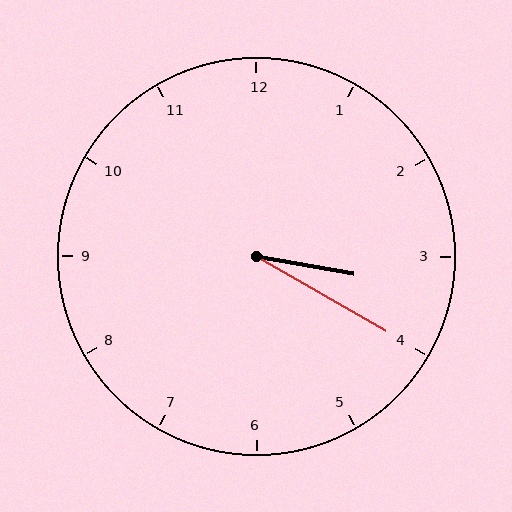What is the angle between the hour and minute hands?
Approximately 20 degrees.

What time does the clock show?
3:20.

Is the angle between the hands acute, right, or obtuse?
It is acute.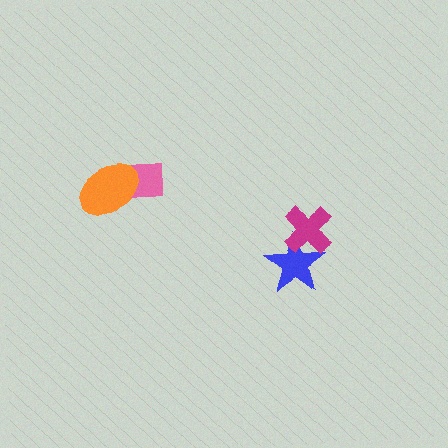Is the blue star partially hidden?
Yes, it is partially covered by another shape.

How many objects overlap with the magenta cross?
1 object overlaps with the magenta cross.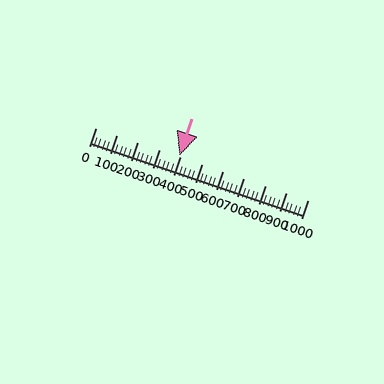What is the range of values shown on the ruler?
The ruler shows values from 0 to 1000.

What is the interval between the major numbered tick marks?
The major tick marks are spaced 100 units apart.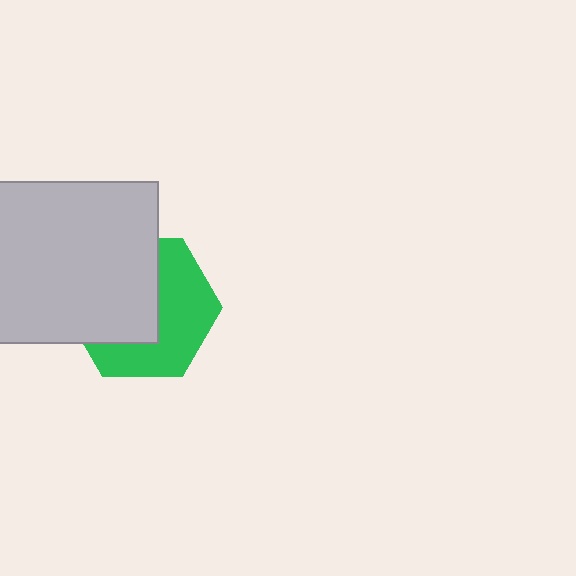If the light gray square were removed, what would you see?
You would see the complete green hexagon.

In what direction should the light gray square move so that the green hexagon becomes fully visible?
The light gray square should move toward the upper-left. That is the shortest direction to clear the overlap and leave the green hexagon fully visible.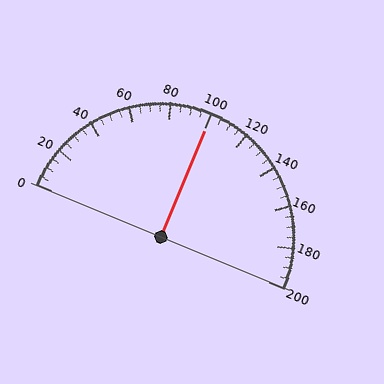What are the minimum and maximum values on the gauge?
The gauge ranges from 0 to 200.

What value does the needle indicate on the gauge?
The needle indicates approximately 100.